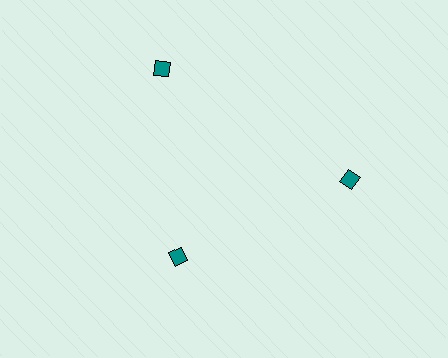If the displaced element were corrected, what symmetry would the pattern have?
It would have 3-fold rotational symmetry — the pattern would map onto itself every 120 degrees.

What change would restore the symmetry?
The symmetry would be restored by moving it outward, back onto the ring so that all 3 diamonds sit at equal angles and equal distance from the center.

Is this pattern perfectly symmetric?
No. The 3 teal diamonds are arranged in a ring, but one element near the 7 o'clock position is pulled inward toward the center, breaking the 3-fold rotational symmetry.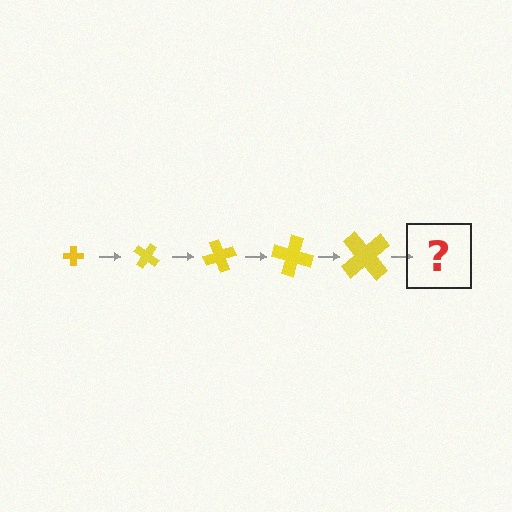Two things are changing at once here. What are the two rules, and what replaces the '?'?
The two rules are that the cross grows larger each step and it rotates 35 degrees each step. The '?' should be a cross, larger than the previous one and rotated 175 degrees from the start.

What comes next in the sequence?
The next element should be a cross, larger than the previous one and rotated 175 degrees from the start.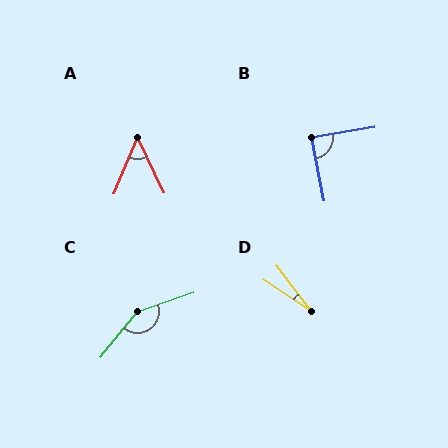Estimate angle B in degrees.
Approximately 88 degrees.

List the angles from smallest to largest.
D (20°), A (49°), B (88°), C (148°).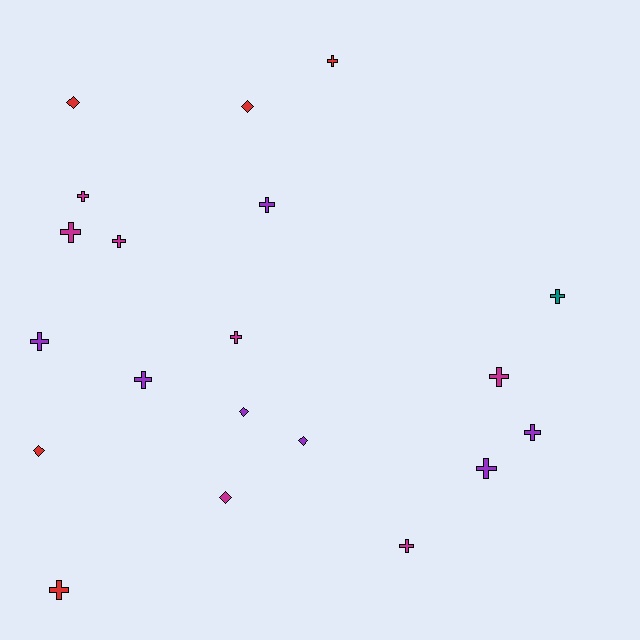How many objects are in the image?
There are 20 objects.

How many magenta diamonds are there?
There is 1 magenta diamond.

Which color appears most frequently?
Magenta, with 7 objects.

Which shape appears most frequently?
Cross, with 14 objects.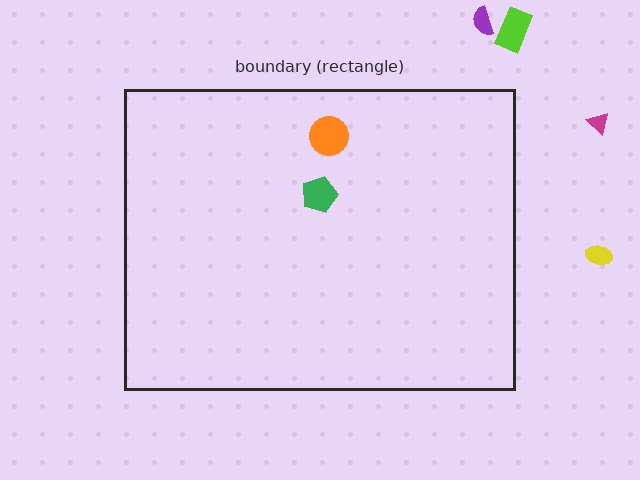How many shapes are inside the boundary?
2 inside, 4 outside.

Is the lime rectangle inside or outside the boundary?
Outside.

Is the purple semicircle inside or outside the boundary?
Outside.